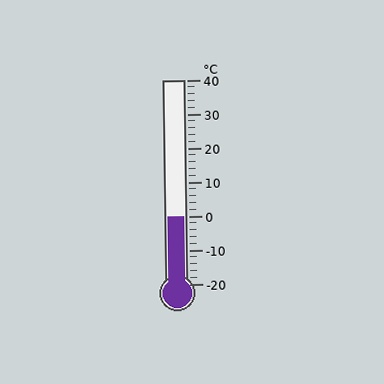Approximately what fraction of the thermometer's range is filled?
The thermometer is filled to approximately 35% of its range.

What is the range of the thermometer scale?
The thermometer scale ranges from -20°C to 40°C.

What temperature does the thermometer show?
The thermometer shows approximately 0°C.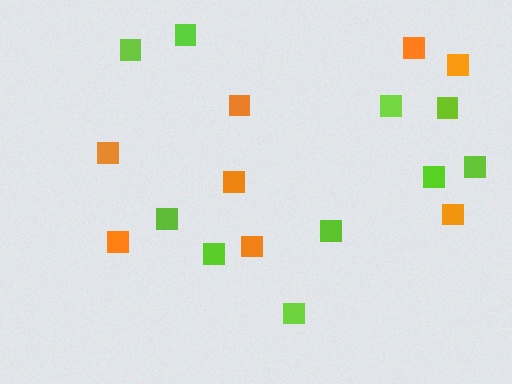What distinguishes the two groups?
There are 2 groups: one group of lime squares (10) and one group of orange squares (8).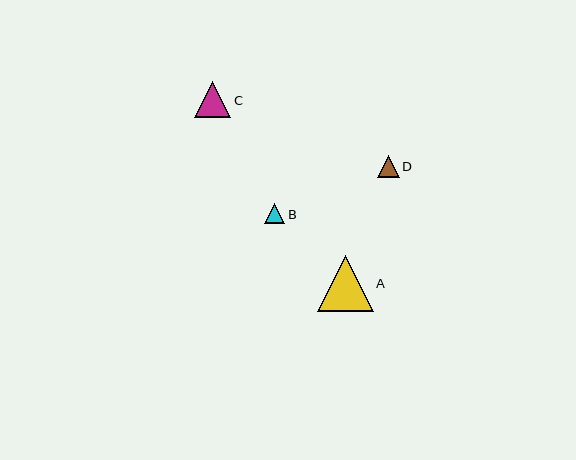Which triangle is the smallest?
Triangle B is the smallest with a size of approximately 20 pixels.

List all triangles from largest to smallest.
From largest to smallest: A, C, D, B.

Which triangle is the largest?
Triangle A is the largest with a size of approximately 56 pixels.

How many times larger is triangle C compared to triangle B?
Triangle C is approximately 1.8 times the size of triangle B.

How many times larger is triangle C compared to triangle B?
Triangle C is approximately 1.8 times the size of triangle B.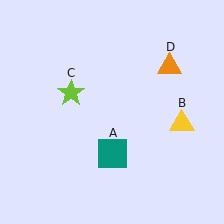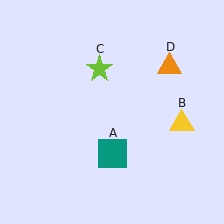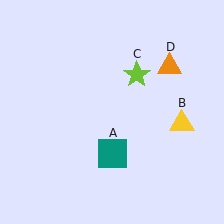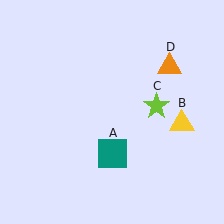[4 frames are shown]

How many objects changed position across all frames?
1 object changed position: lime star (object C).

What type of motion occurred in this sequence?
The lime star (object C) rotated clockwise around the center of the scene.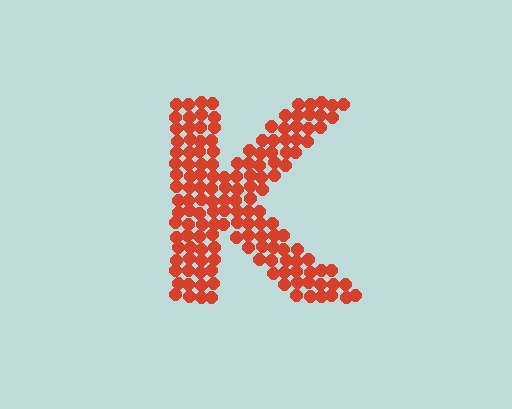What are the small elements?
The small elements are circles.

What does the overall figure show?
The overall figure shows the letter K.